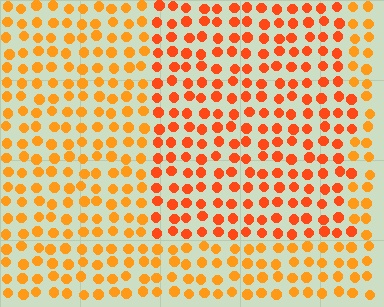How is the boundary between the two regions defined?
The boundary is defined purely by a slight shift in hue (about 21 degrees). Spacing, size, and orientation are identical on both sides.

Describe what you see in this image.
The image is filled with small orange elements in a uniform arrangement. A rectangle-shaped region is visible where the elements are tinted to a slightly different hue, forming a subtle color boundary.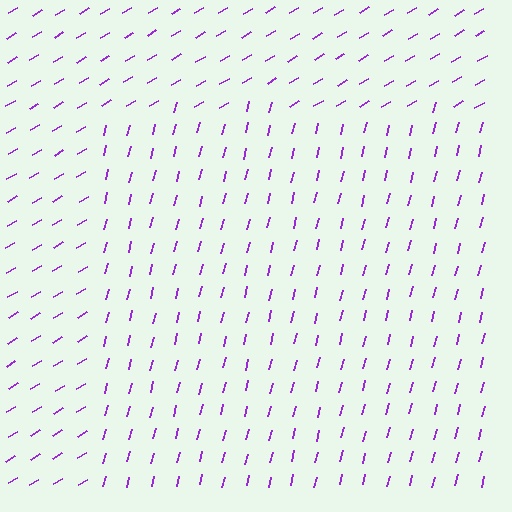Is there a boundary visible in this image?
Yes, there is a texture boundary formed by a change in line orientation.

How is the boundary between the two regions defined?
The boundary is defined purely by a change in line orientation (approximately 45 degrees difference). All lines are the same color and thickness.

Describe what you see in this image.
The image is filled with small purple line segments. A rectangle region in the image has lines oriented differently from the surrounding lines, creating a visible texture boundary.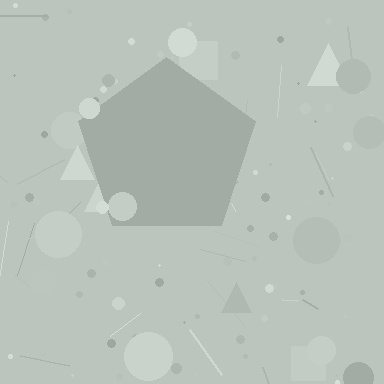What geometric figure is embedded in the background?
A pentagon is embedded in the background.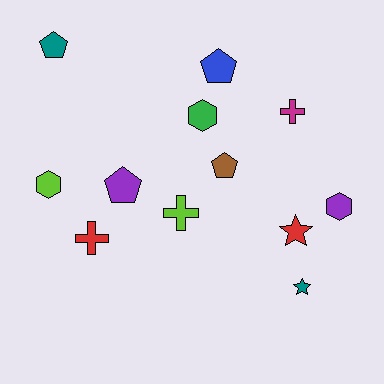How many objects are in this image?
There are 12 objects.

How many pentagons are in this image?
There are 4 pentagons.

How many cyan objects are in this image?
There are no cyan objects.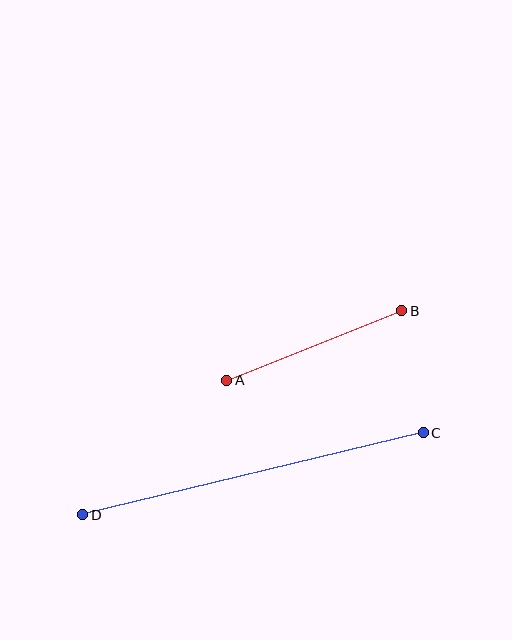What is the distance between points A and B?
The distance is approximately 188 pixels.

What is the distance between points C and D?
The distance is approximately 351 pixels.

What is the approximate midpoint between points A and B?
The midpoint is at approximately (314, 346) pixels.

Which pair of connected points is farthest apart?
Points C and D are farthest apart.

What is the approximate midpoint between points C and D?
The midpoint is at approximately (253, 474) pixels.